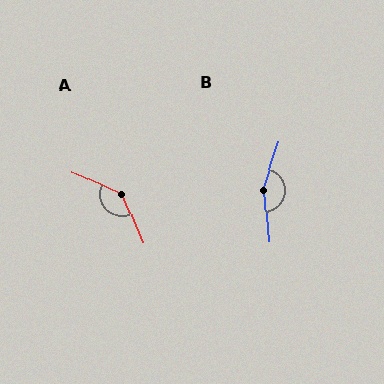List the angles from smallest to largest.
A (137°), B (156°).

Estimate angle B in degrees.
Approximately 156 degrees.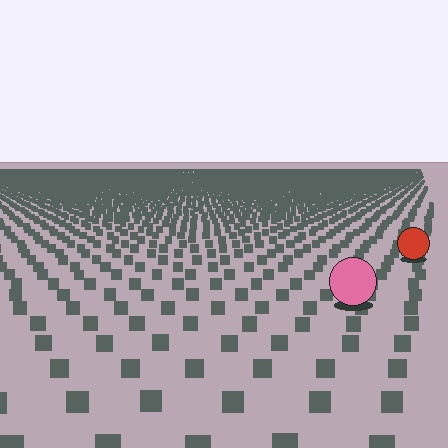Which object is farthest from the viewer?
The red circle is farthest from the viewer. It appears smaller and the ground texture around it is denser.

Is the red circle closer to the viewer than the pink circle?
No. The pink circle is closer — you can tell from the texture gradient: the ground texture is coarser near it.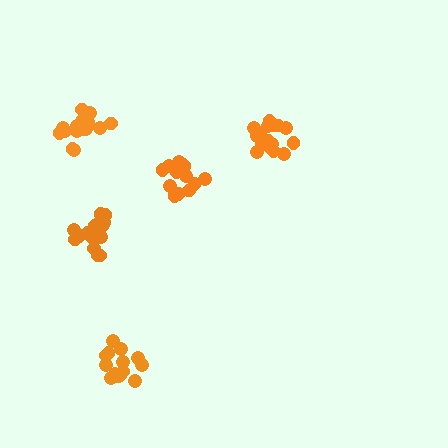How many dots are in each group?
Group 1: 14 dots, Group 2: 15 dots, Group 3: 16 dots, Group 4: 18 dots, Group 5: 15 dots (78 total).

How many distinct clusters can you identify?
There are 5 distinct clusters.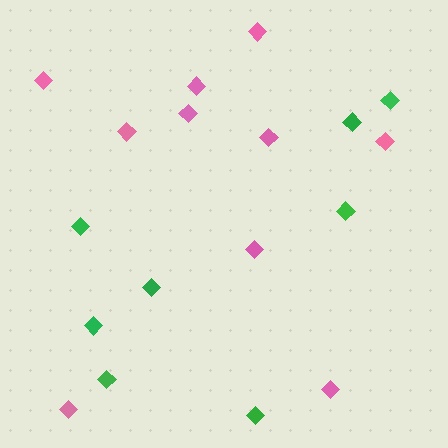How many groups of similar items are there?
There are 2 groups: one group of green diamonds (8) and one group of pink diamonds (10).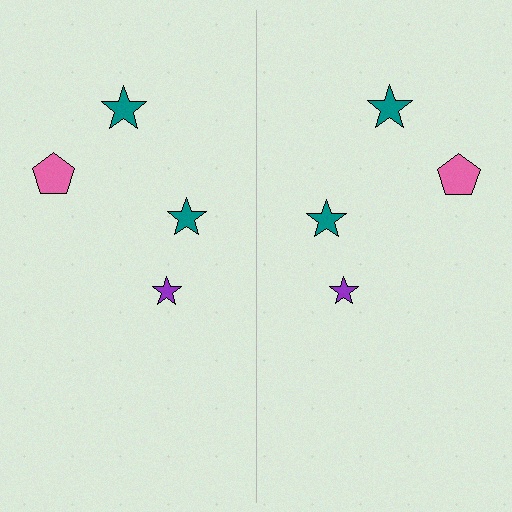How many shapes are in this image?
There are 8 shapes in this image.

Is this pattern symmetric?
Yes, this pattern has bilateral (reflection) symmetry.